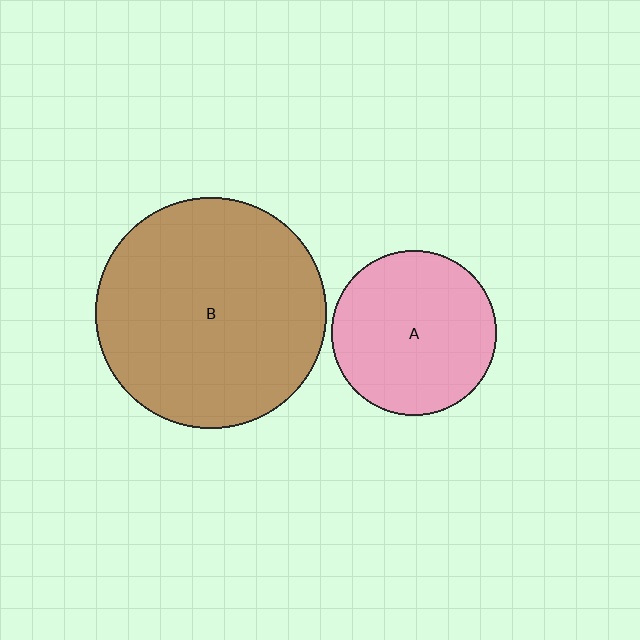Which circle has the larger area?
Circle B (brown).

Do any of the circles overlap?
No, none of the circles overlap.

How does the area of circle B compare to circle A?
Approximately 2.0 times.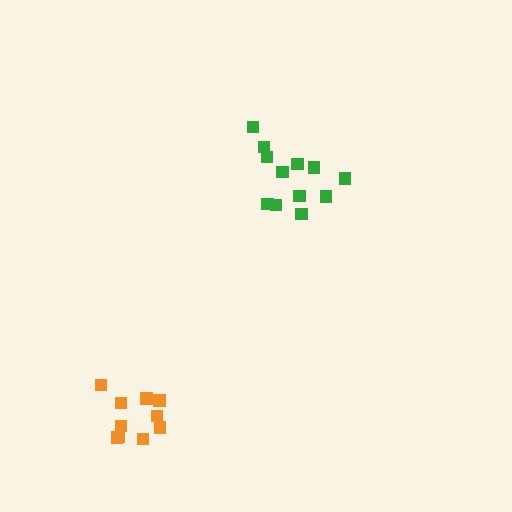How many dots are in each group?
Group 1: 12 dots, Group 2: 10 dots (22 total).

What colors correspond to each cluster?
The clusters are colored: green, orange.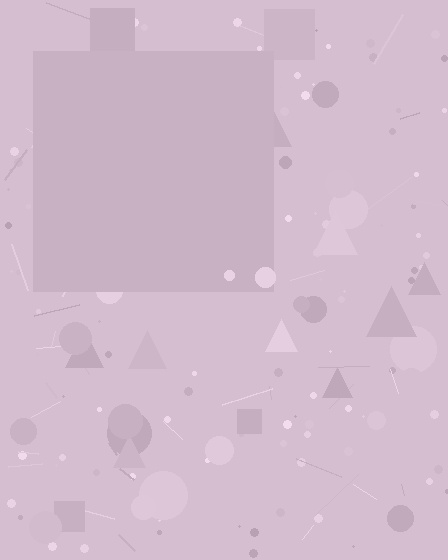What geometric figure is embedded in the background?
A square is embedded in the background.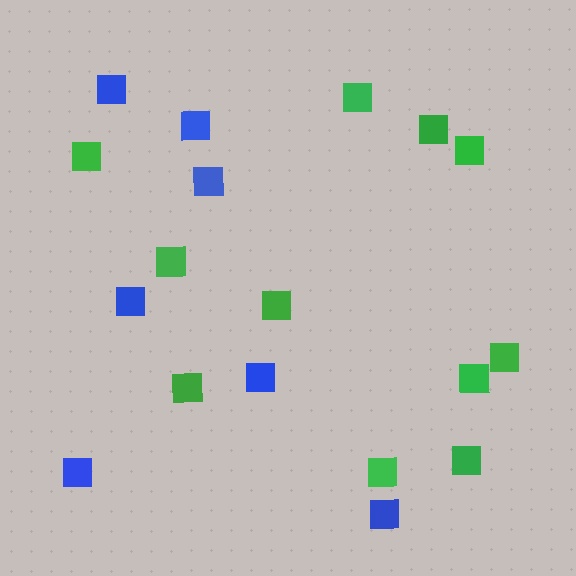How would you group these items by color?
There are 2 groups: one group of green squares (11) and one group of blue squares (7).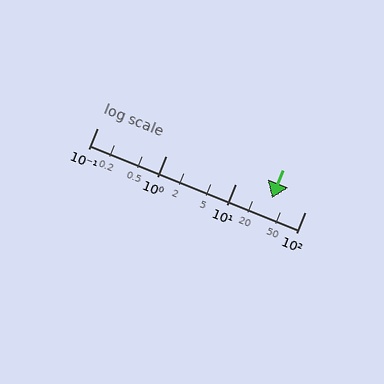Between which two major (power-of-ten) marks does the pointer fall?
The pointer is between 10 and 100.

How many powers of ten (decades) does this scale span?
The scale spans 3 decades, from 0.1 to 100.